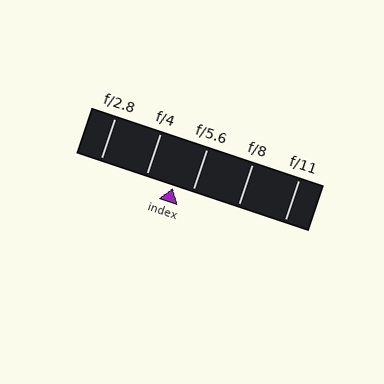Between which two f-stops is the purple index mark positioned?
The index mark is between f/4 and f/5.6.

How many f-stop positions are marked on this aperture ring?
There are 5 f-stop positions marked.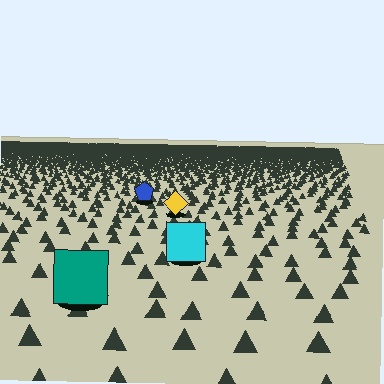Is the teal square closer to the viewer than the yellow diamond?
Yes. The teal square is closer — you can tell from the texture gradient: the ground texture is coarser near it.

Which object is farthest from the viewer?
The blue pentagon is farthest from the viewer. It appears smaller and the ground texture around it is denser.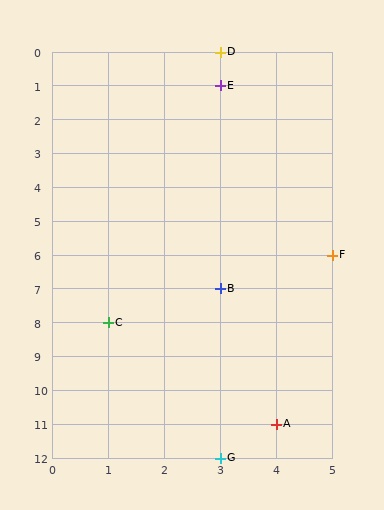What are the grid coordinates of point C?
Point C is at grid coordinates (1, 8).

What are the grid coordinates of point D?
Point D is at grid coordinates (3, 0).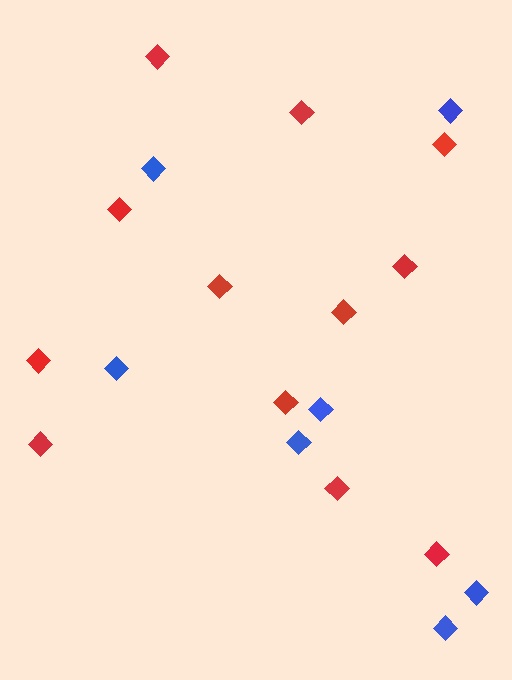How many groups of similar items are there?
There are 2 groups: one group of blue diamonds (7) and one group of red diamonds (12).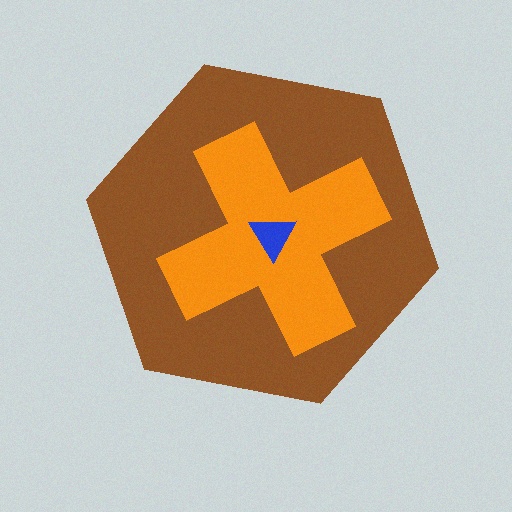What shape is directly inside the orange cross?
The blue triangle.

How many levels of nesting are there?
3.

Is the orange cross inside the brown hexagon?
Yes.